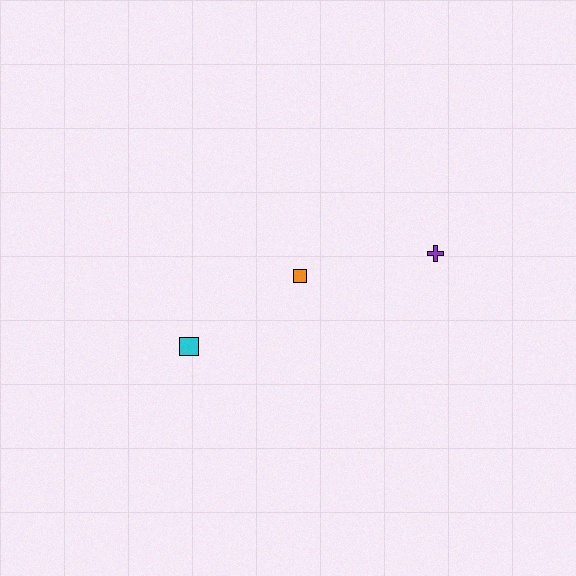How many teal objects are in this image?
There are no teal objects.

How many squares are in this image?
There are 2 squares.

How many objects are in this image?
There are 3 objects.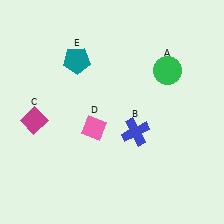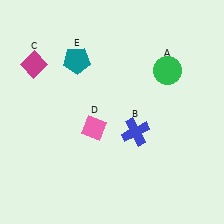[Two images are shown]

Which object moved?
The magenta diamond (C) moved up.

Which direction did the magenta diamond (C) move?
The magenta diamond (C) moved up.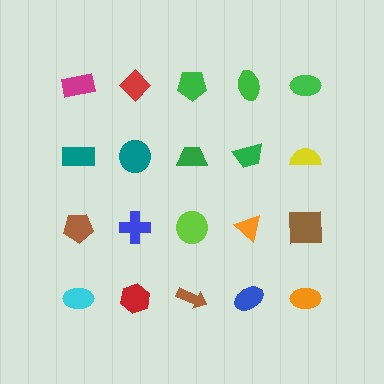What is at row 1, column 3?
A green pentagon.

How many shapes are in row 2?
5 shapes.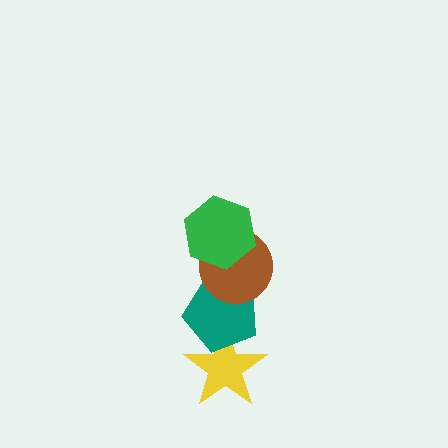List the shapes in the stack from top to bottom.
From top to bottom: the green hexagon, the brown circle, the teal pentagon, the yellow star.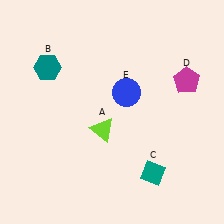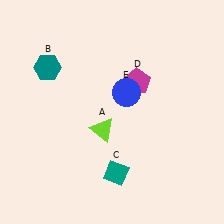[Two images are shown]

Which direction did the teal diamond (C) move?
The teal diamond (C) moved left.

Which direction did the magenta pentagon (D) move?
The magenta pentagon (D) moved left.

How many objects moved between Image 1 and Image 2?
2 objects moved between the two images.